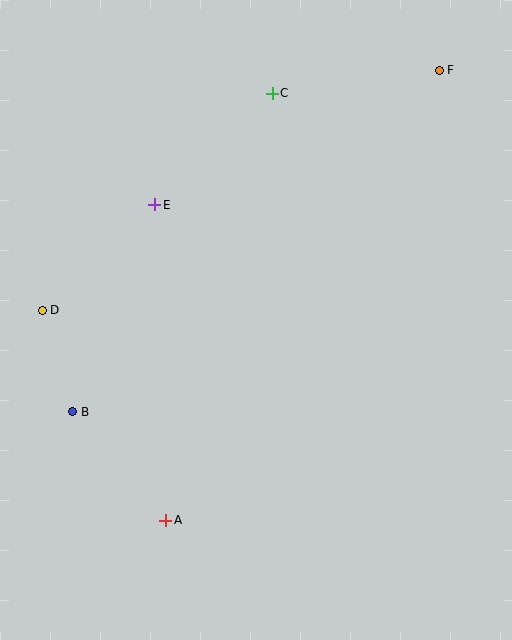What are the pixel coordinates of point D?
Point D is at (42, 310).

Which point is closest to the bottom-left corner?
Point A is closest to the bottom-left corner.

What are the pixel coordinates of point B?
Point B is at (73, 412).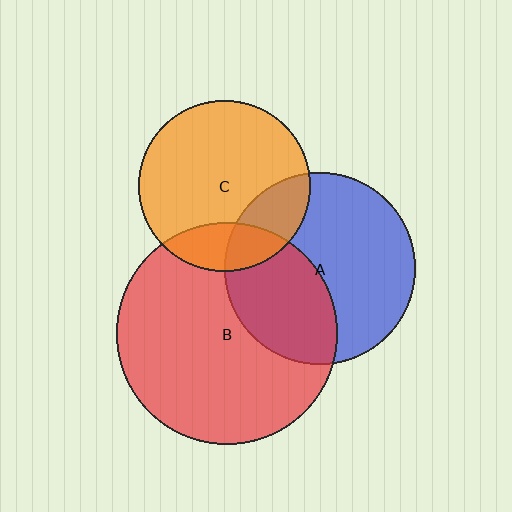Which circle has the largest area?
Circle B (red).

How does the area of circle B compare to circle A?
Approximately 1.3 times.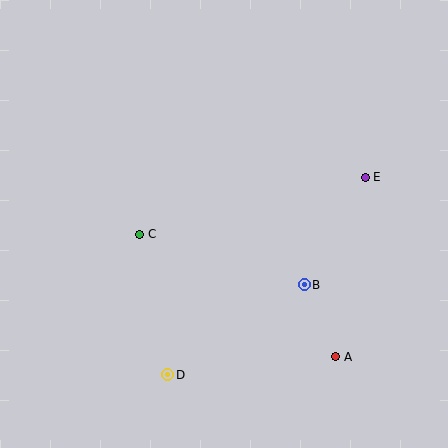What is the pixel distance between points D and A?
The distance between D and A is 169 pixels.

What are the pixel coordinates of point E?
Point E is at (365, 177).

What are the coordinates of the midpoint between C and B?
The midpoint between C and B is at (222, 259).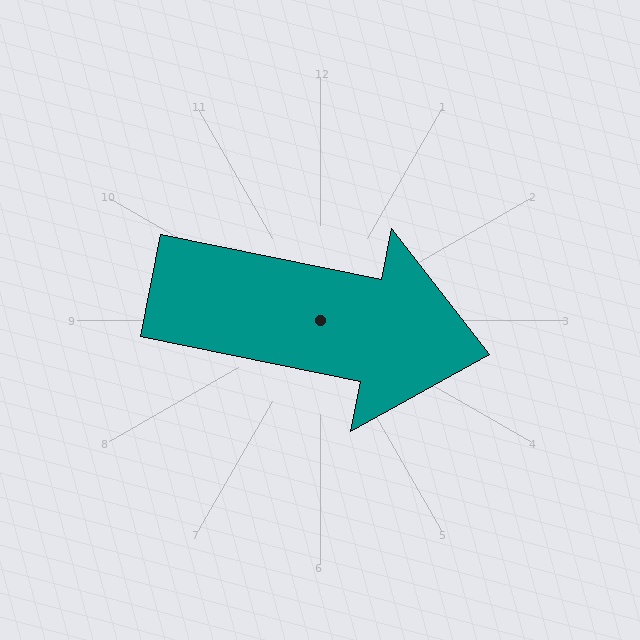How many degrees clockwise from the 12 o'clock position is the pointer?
Approximately 101 degrees.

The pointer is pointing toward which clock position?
Roughly 3 o'clock.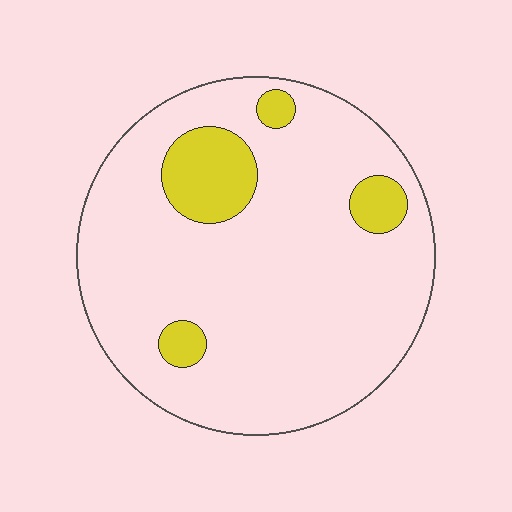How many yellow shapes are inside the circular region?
4.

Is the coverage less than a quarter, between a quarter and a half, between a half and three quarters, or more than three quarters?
Less than a quarter.